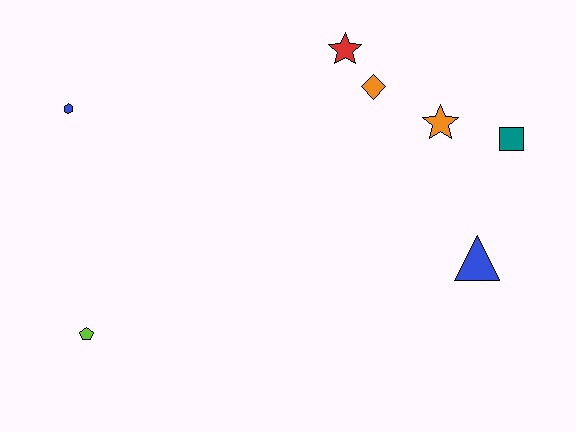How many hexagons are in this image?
There is 1 hexagon.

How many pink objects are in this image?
There are no pink objects.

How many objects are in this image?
There are 7 objects.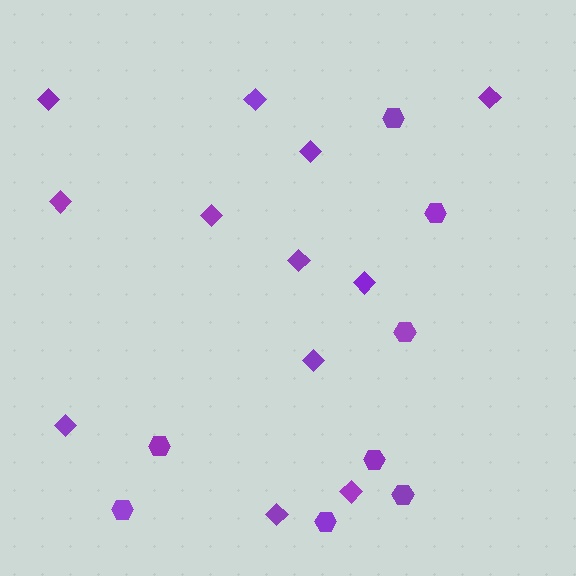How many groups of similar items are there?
There are 2 groups: one group of hexagons (8) and one group of diamonds (12).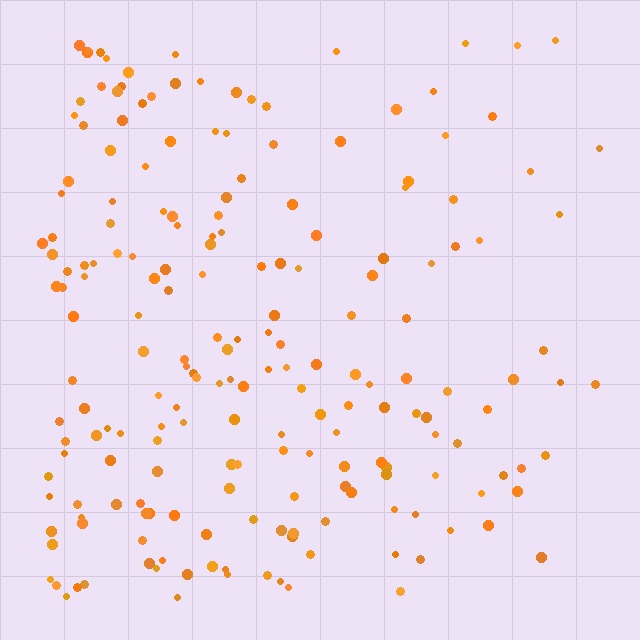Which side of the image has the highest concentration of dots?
The left.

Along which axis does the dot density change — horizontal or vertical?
Horizontal.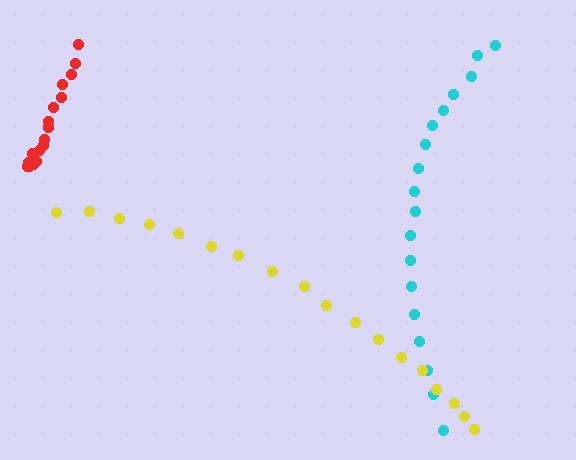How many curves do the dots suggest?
There are 3 distinct paths.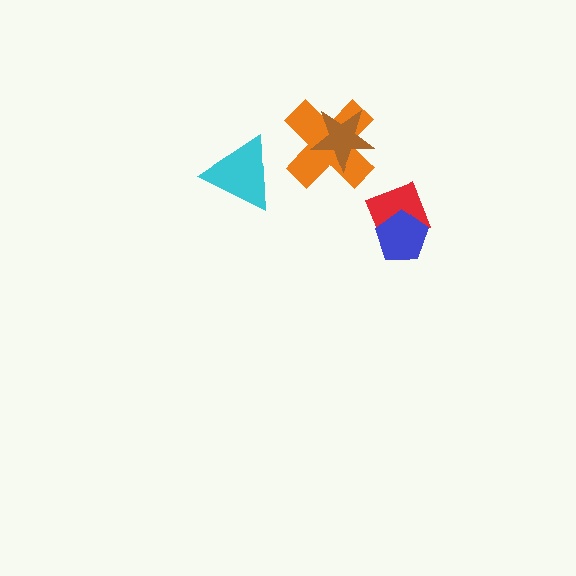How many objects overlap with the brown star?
1 object overlaps with the brown star.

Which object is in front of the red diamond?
The blue pentagon is in front of the red diamond.